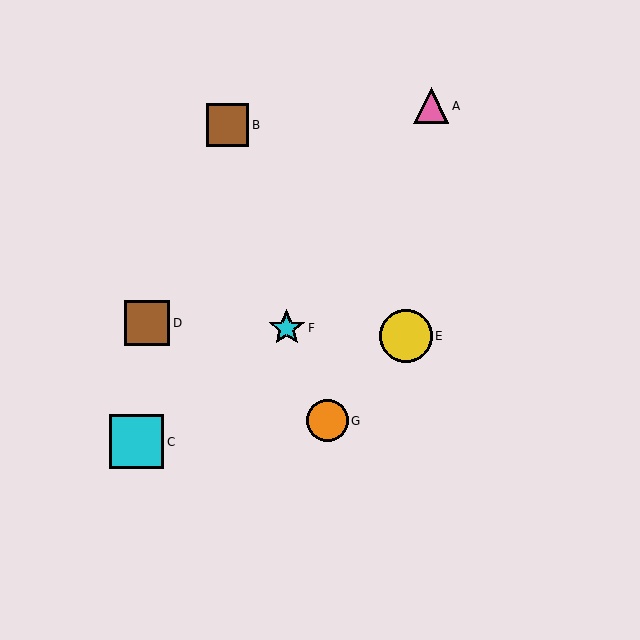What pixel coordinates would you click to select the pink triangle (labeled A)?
Click at (431, 106) to select the pink triangle A.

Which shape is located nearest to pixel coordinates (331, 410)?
The orange circle (labeled G) at (327, 421) is nearest to that location.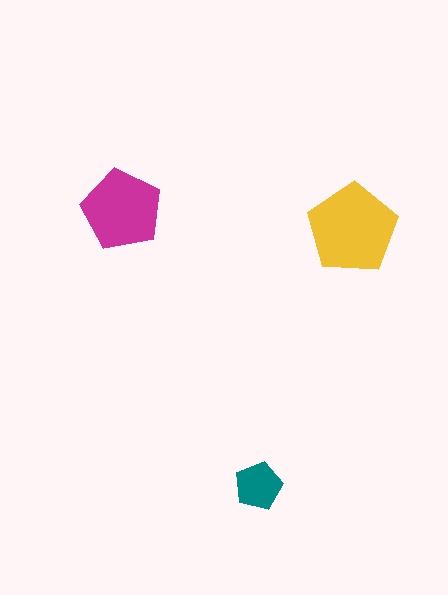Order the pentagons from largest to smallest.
the yellow one, the magenta one, the teal one.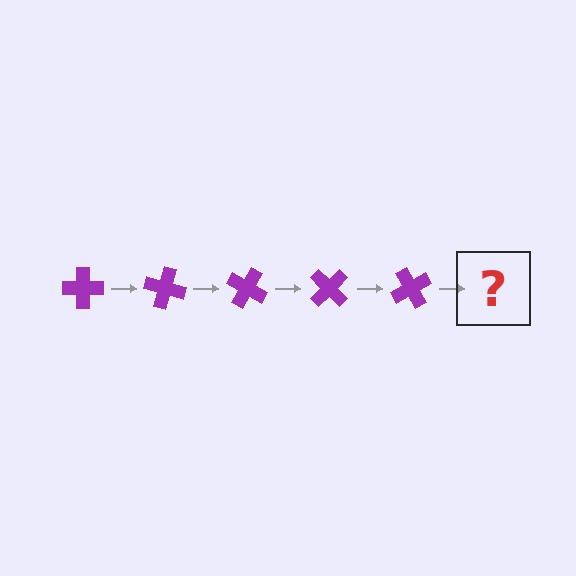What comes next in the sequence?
The next element should be a purple cross rotated 75 degrees.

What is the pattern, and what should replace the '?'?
The pattern is that the cross rotates 15 degrees each step. The '?' should be a purple cross rotated 75 degrees.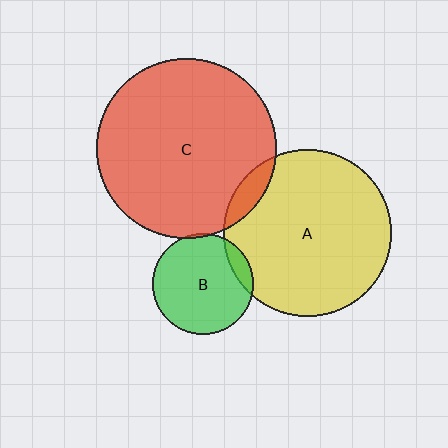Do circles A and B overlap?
Yes.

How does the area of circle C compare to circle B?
Approximately 3.1 times.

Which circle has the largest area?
Circle C (red).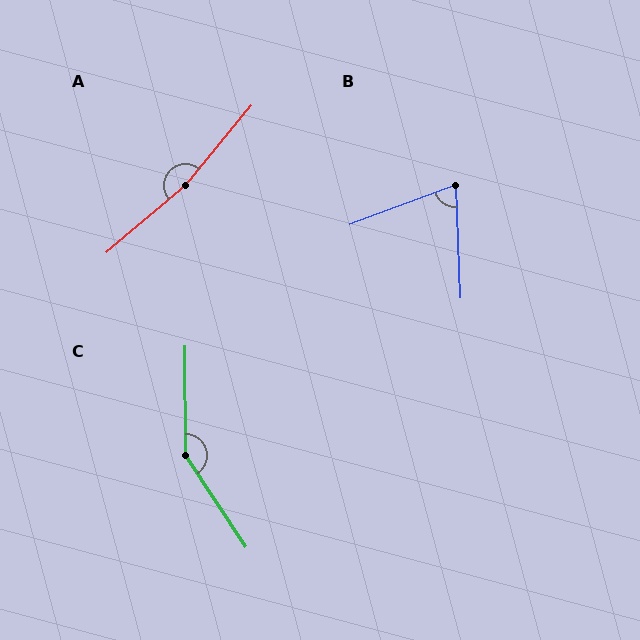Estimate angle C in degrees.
Approximately 147 degrees.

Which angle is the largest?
A, at approximately 170 degrees.